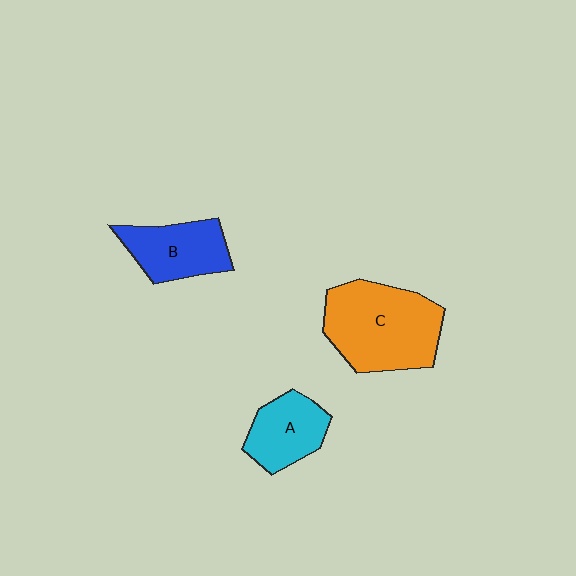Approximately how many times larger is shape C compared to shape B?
Approximately 1.7 times.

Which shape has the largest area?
Shape C (orange).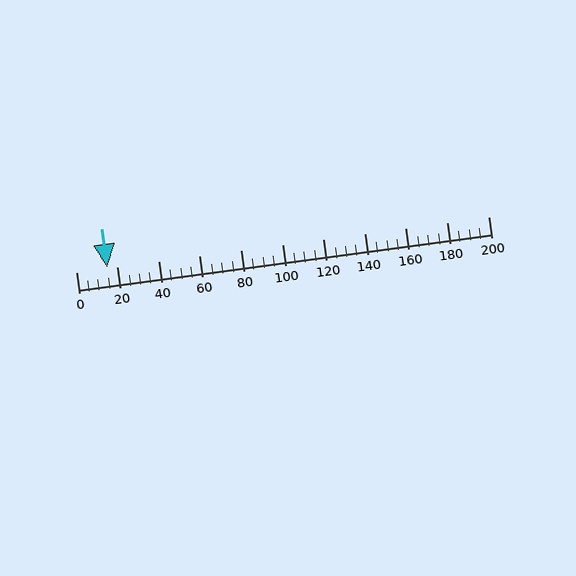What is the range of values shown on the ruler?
The ruler shows values from 0 to 200.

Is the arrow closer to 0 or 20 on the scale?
The arrow is closer to 20.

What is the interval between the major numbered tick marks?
The major tick marks are spaced 20 units apart.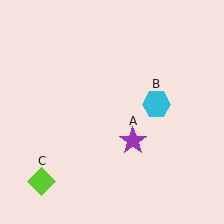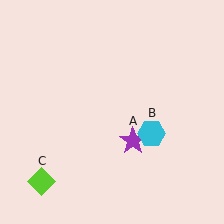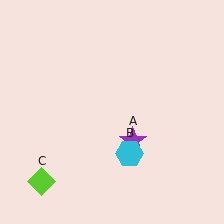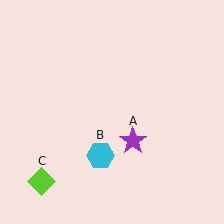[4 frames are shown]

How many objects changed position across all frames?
1 object changed position: cyan hexagon (object B).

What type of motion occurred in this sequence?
The cyan hexagon (object B) rotated clockwise around the center of the scene.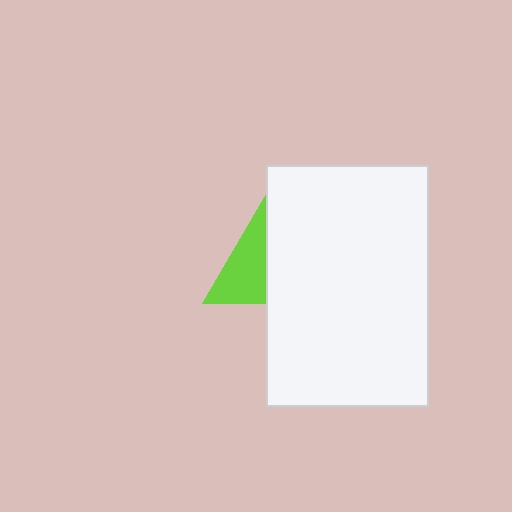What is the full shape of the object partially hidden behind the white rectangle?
The partially hidden object is a lime triangle.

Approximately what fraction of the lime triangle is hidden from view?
Roughly 58% of the lime triangle is hidden behind the white rectangle.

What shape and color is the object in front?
The object in front is a white rectangle.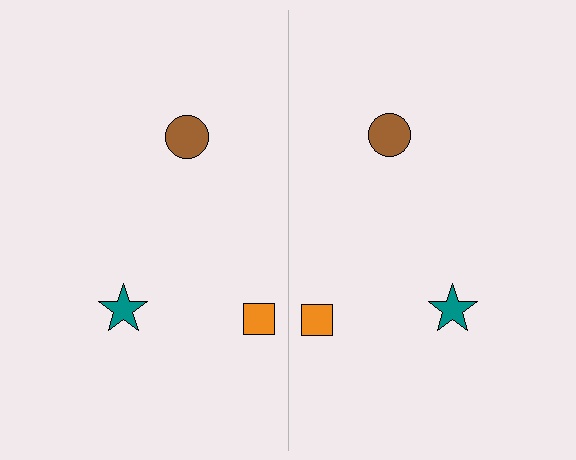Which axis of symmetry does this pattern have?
The pattern has a vertical axis of symmetry running through the center of the image.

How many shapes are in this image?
There are 6 shapes in this image.